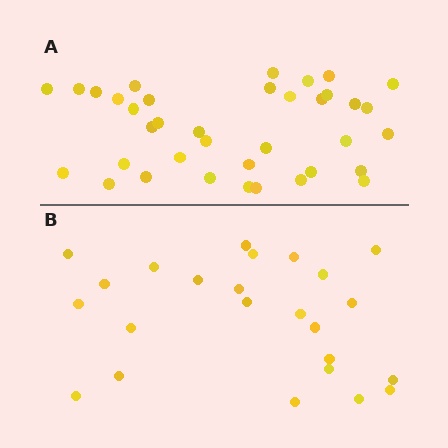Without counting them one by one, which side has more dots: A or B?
Region A (the top region) has more dots.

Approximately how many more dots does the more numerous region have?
Region A has approximately 15 more dots than region B.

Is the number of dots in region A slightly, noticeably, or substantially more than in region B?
Region A has substantially more. The ratio is roughly 1.5 to 1.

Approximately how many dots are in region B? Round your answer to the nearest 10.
About 20 dots. (The exact count is 24, which rounds to 20.)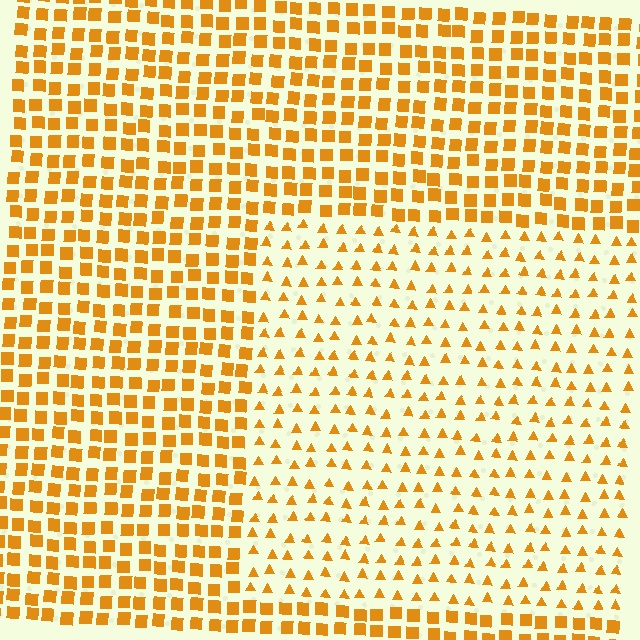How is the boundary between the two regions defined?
The boundary is defined by a change in element shape: triangles inside vs. squares outside. All elements share the same color and spacing.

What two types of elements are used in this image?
The image uses triangles inside the rectangle region and squares outside it.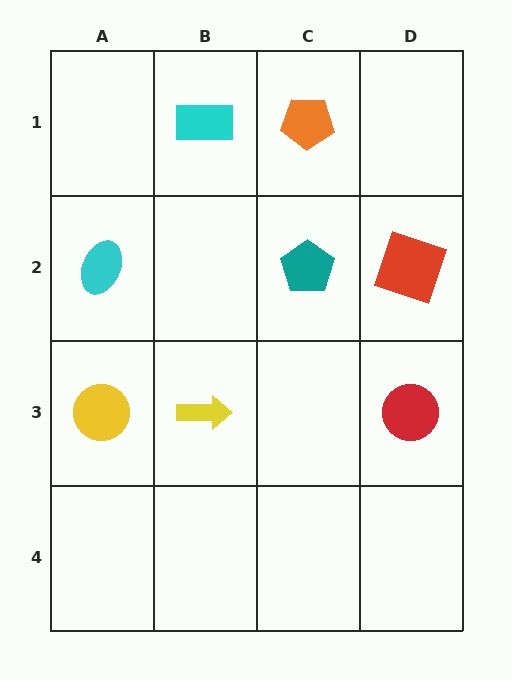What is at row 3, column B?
A yellow arrow.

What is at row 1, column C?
An orange pentagon.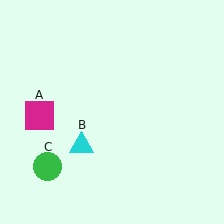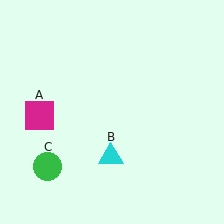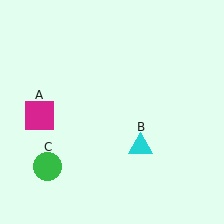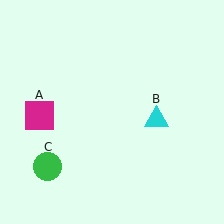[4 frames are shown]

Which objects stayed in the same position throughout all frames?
Magenta square (object A) and green circle (object C) remained stationary.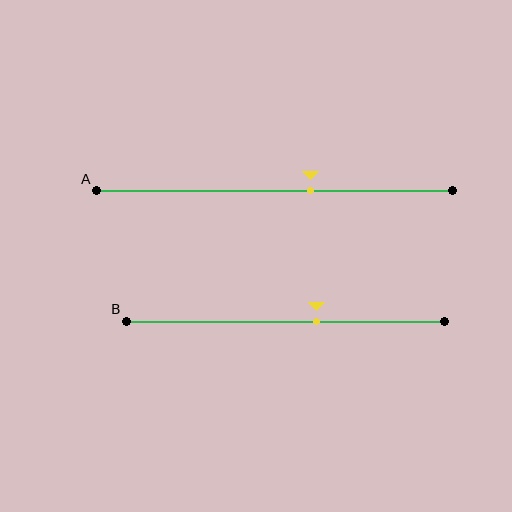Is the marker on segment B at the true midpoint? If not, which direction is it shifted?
No, the marker on segment B is shifted to the right by about 10% of the segment length.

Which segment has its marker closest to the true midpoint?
Segment B has its marker closest to the true midpoint.